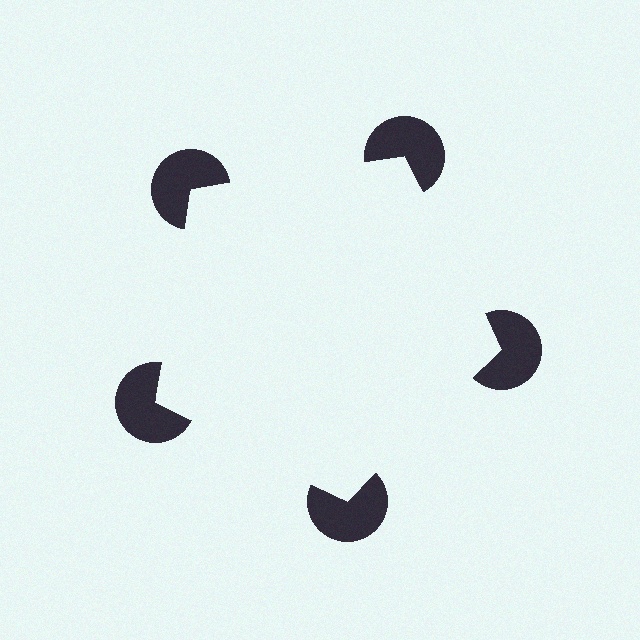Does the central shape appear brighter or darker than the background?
It typically appears slightly brighter than the background, even though no actual brightness change is drawn.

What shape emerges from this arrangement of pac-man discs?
An illusory pentagon — its edges are inferred from the aligned wedge cuts in the pac-man discs, not physically drawn.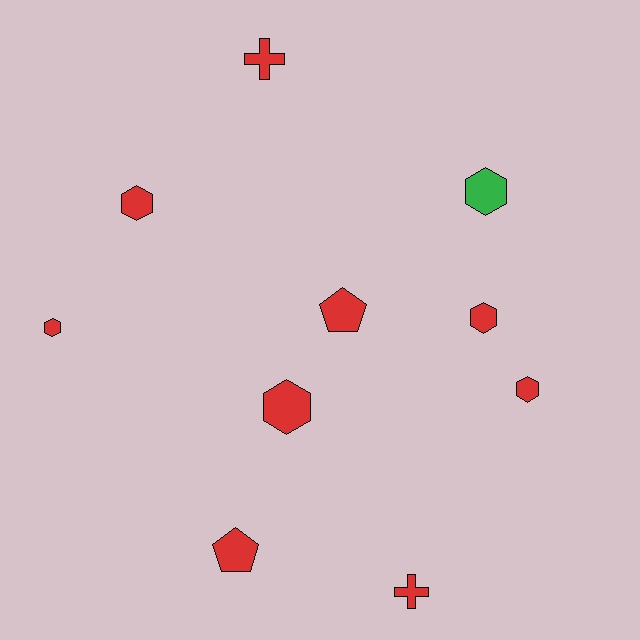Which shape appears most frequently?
Hexagon, with 6 objects.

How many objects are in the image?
There are 10 objects.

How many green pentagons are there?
There are no green pentagons.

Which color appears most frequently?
Red, with 9 objects.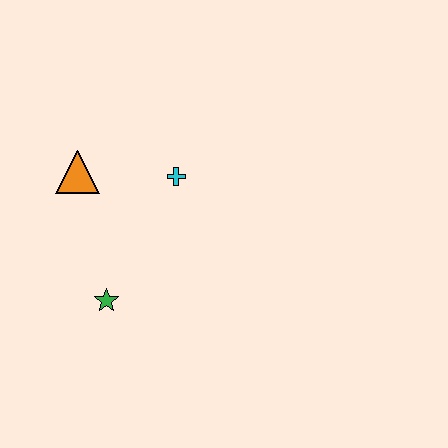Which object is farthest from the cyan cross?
The green star is farthest from the cyan cross.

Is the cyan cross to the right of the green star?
Yes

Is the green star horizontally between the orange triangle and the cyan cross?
Yes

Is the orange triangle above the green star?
Yes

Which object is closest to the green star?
The orange triangle is closest to the green star.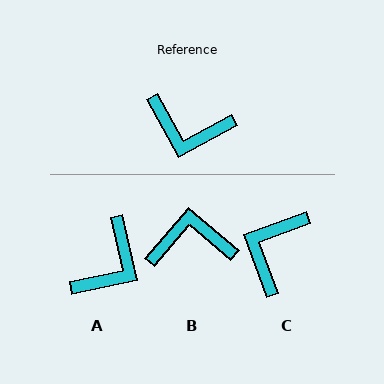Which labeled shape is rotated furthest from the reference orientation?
B, about 160 degrees away.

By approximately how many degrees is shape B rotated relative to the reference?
Approximately 160 degrees clockwise.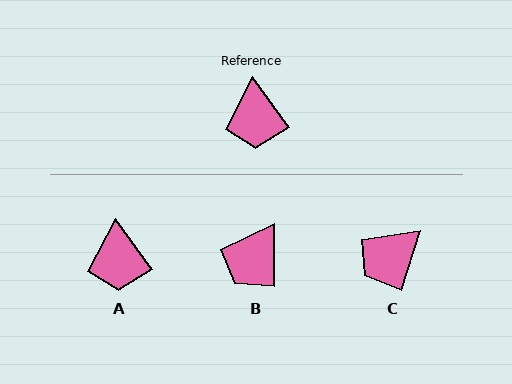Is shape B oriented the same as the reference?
No, it is off by about 37 degrees.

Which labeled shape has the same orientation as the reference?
A.